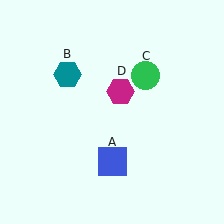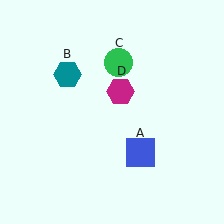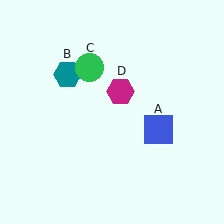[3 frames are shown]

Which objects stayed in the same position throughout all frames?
Teal hexagon (object B) and magenta hexagon (object D) remained stationary.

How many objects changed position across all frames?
2 objects changed position: blue square (object A), green circle (object C).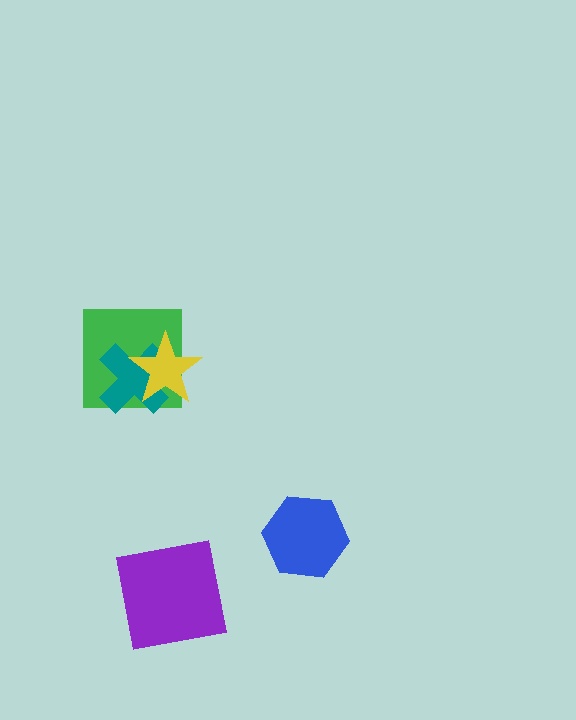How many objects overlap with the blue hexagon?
0 objects overlap with the blue hexagon.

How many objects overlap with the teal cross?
2 objects overlap with the teal cross.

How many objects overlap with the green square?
2 objects overlap with the green square.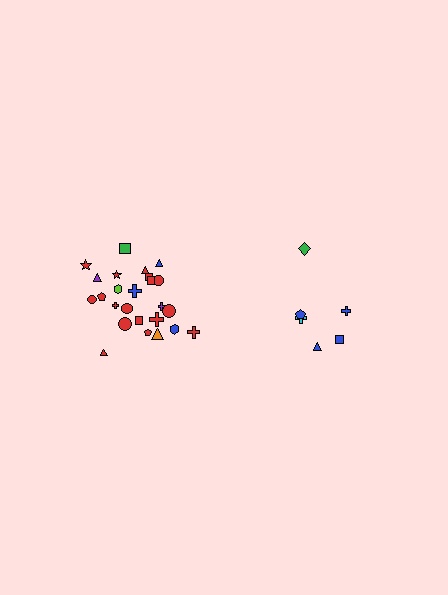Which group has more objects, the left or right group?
The left group.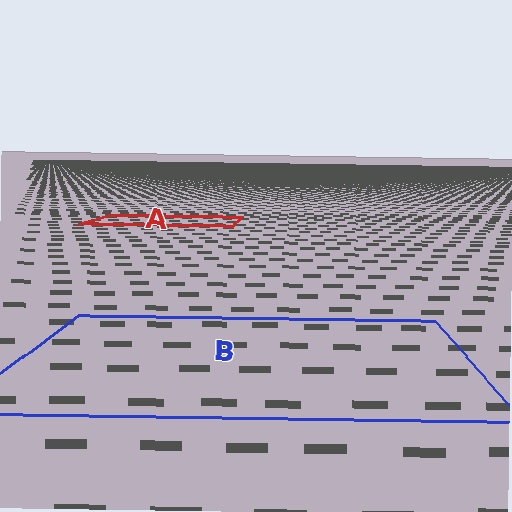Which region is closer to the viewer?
Region B is closer. The texture elements there are larger and more spread out.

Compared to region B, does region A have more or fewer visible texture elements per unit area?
Region A has more texture elements per unit area — they are packed more densely because it is farther away.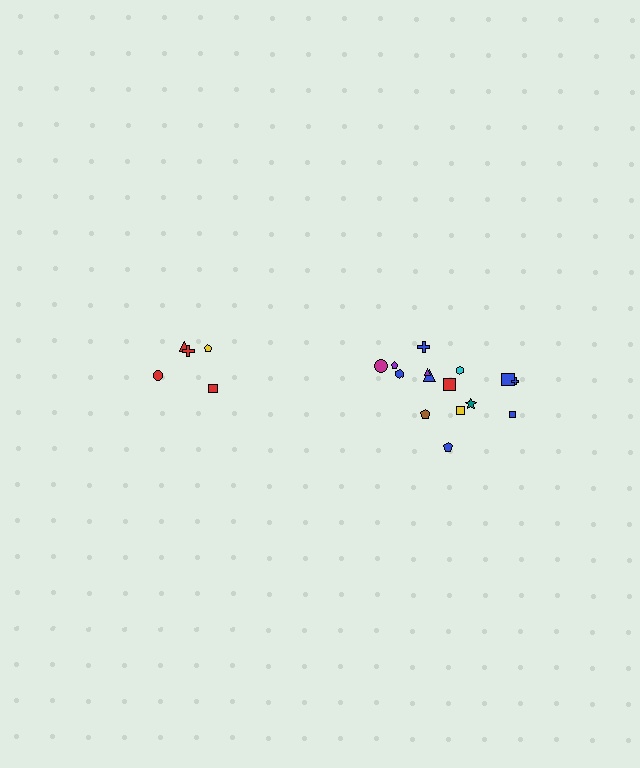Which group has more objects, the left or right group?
The right group.